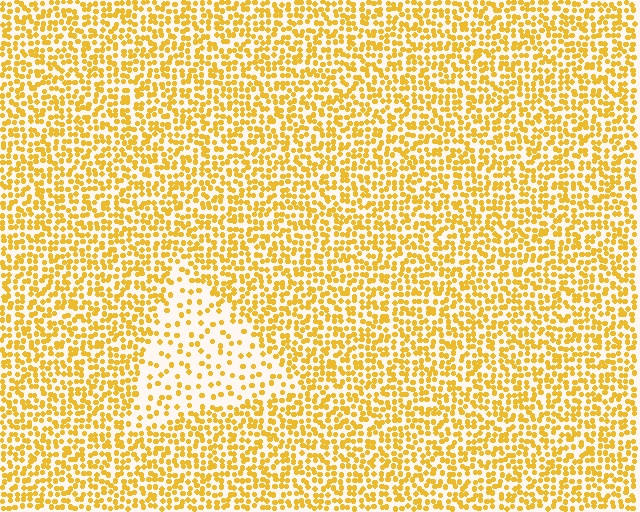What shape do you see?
I see a triangle.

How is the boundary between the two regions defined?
The boundary is defined by a change in element density (approximately 2.4x ratio). All elements are the same color, size, and shape.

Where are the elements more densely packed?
The elements are more densely packed outside the triangle boundary.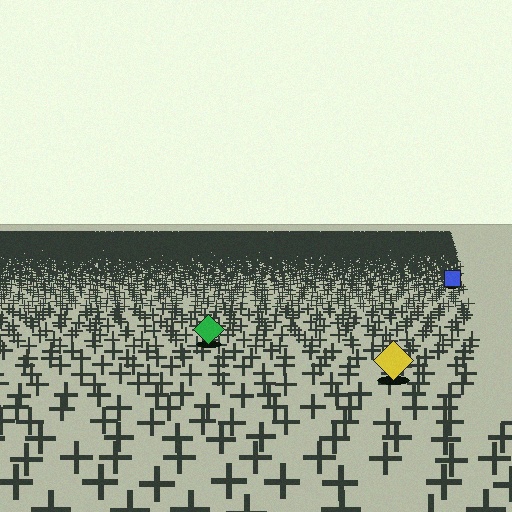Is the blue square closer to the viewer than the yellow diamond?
No. The yellow diamond is closer — you can tell from the texture gradient: the ground texture is coarser near it.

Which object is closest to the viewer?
The yellow diamond is closest. The texture marks near it are larger and more spread out.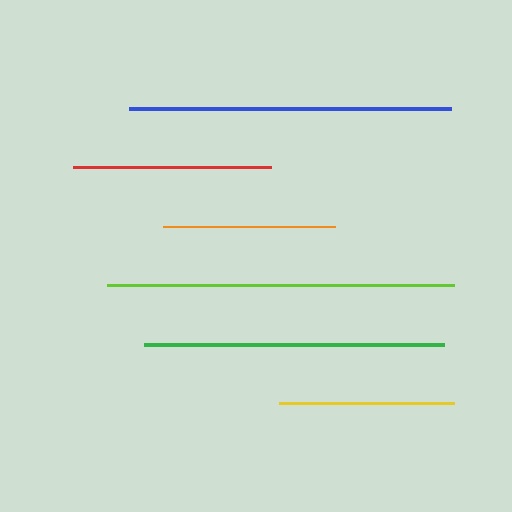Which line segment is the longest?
The lime line is the longest at approximately 347 pixels.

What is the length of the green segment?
The green segment is approximately 300 pixels long.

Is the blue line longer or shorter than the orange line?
The blue line is longer than the orange line.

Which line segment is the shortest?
The orange line is the shortest at approximately 173 pixels.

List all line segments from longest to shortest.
From longest to shortest: lime, blue, green, red, yellow, orange.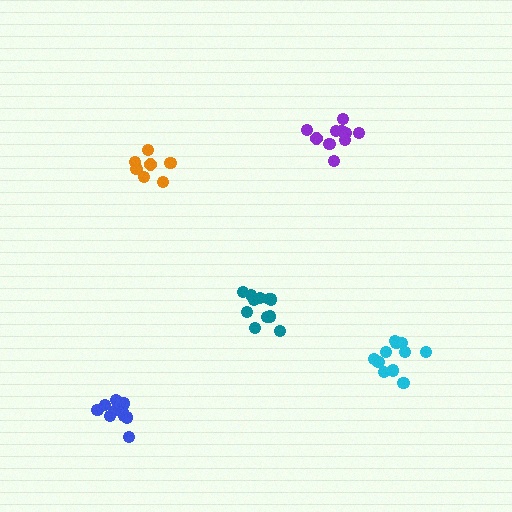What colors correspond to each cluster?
The clusters are colored: orange, blue, cyan, purple, teal.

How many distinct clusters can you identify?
There are 5 distinct clusters.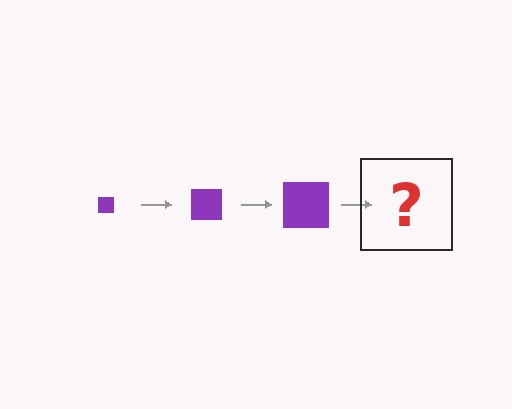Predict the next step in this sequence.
The next step is a purple square, larger than the previous one.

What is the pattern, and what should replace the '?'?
The pattern is that the square gets progressively larger each step. The '?' should be a purple square, larger than the previous one.